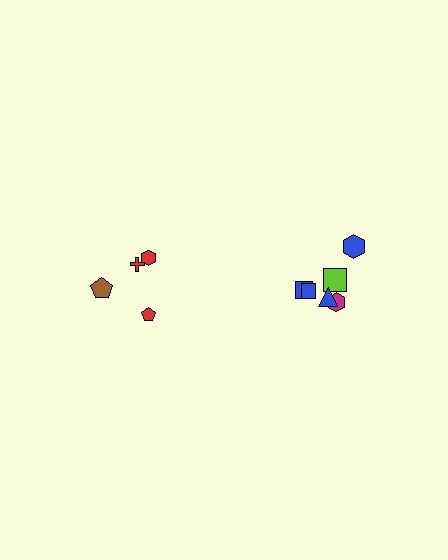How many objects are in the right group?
There are 6 objects.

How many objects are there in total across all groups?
There are 10 objects.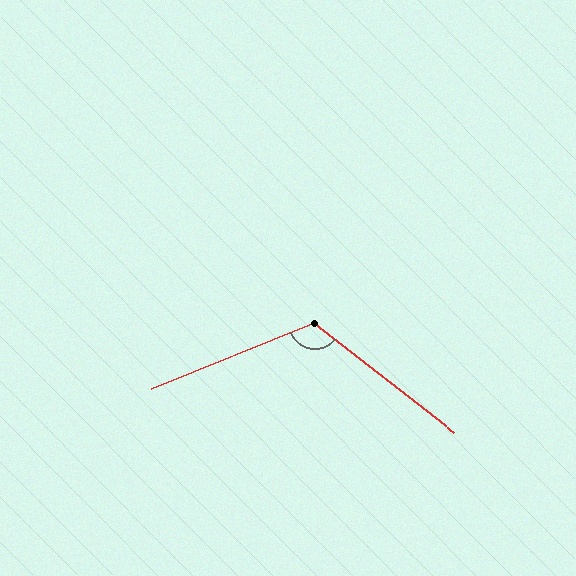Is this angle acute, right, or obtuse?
It is obtuse.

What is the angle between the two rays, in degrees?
Approximately 120 degrees.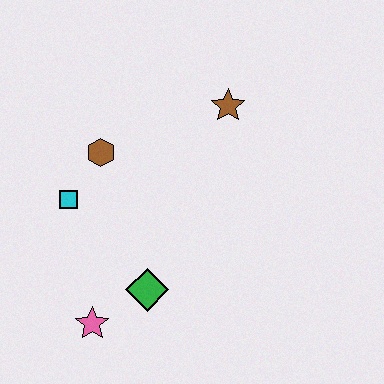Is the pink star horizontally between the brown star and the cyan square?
Yes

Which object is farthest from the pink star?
The brown star is farthest from the pink star.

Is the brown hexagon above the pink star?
Yes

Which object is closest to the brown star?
The brown hexagon is closest to the brown star.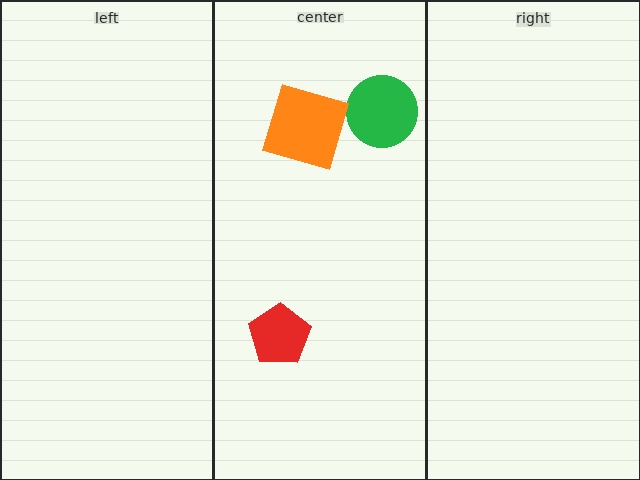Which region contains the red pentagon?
The center region.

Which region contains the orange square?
The center region.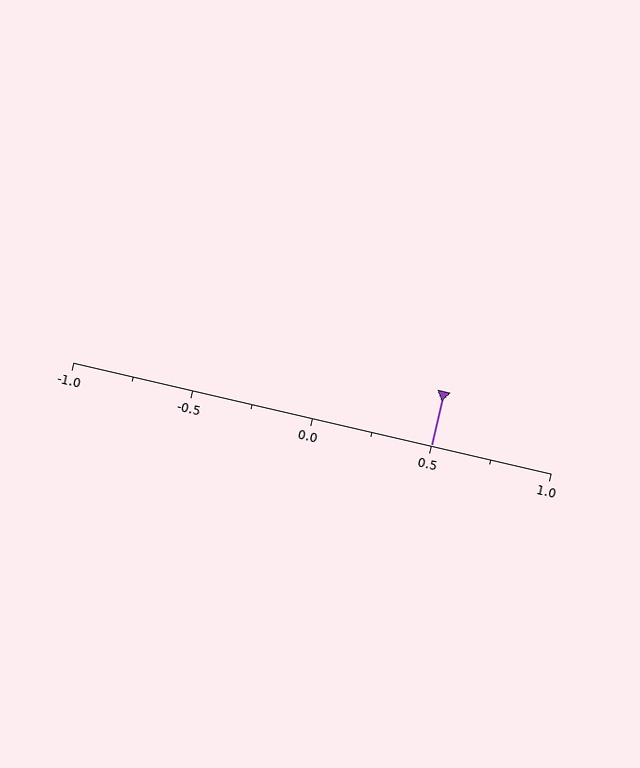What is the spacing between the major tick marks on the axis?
The major ticks are spaced 0.5 apart.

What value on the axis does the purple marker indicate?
The marker indicates approximately 0.5.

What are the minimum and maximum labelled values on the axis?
The axis runs from -1.0 to 1.0.